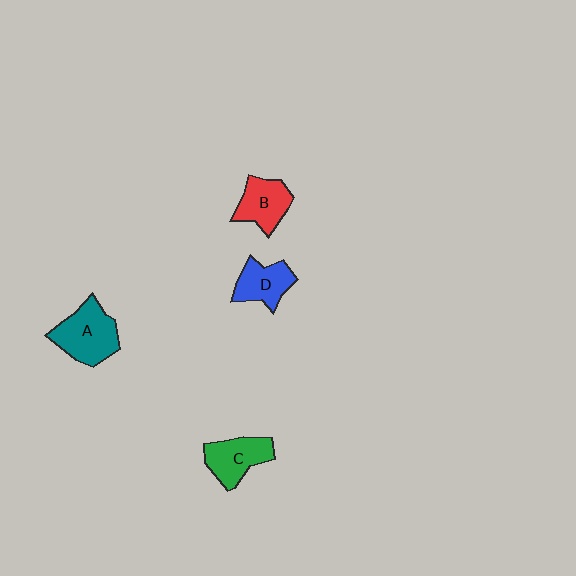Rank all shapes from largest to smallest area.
From largest to smallest: A (teal), C (green), B (red), D (blue).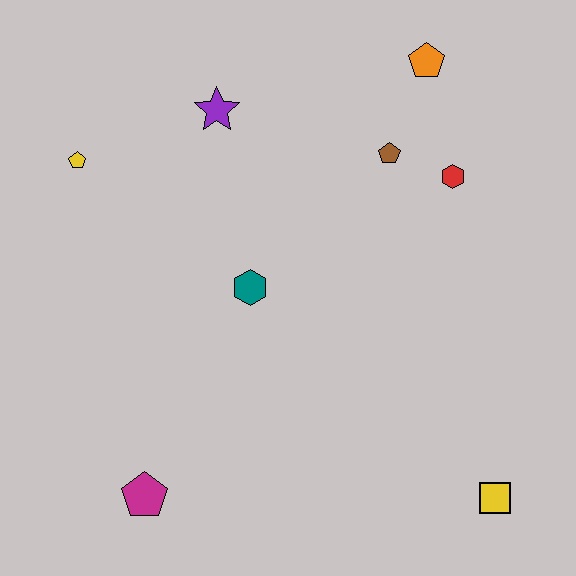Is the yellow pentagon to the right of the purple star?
No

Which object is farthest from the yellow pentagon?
The yellow square is farthest from the yellow pentagon.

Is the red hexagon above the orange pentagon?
No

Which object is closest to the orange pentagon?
The brown pentagon is closest to the orange pentagon.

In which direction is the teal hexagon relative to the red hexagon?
The teal hexagon is to the left of the red hexagon.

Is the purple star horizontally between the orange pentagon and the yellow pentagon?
Yes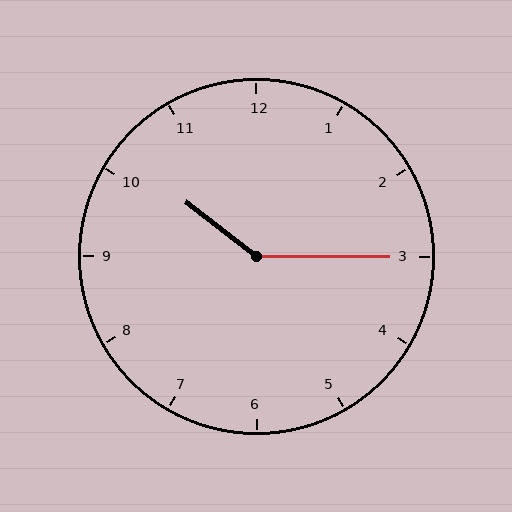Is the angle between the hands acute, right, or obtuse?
It is obtuse.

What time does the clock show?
10:15.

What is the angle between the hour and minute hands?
Approximately 142 degrees.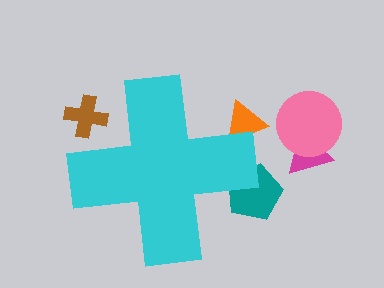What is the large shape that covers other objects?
A cyan cross.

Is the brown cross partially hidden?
Yes, the brown cross is partially hidden behind the cyan cross.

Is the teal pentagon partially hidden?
Yes, the teal pentagon is partially hidden behind the cyan cross.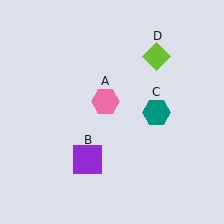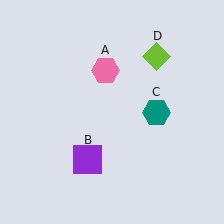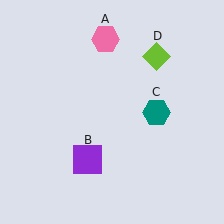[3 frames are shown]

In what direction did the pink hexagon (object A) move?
The pink hexagon (object A) moved up.